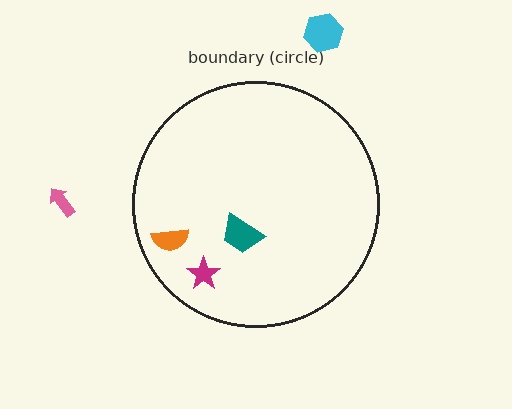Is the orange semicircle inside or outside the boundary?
Inside.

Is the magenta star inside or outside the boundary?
Inside.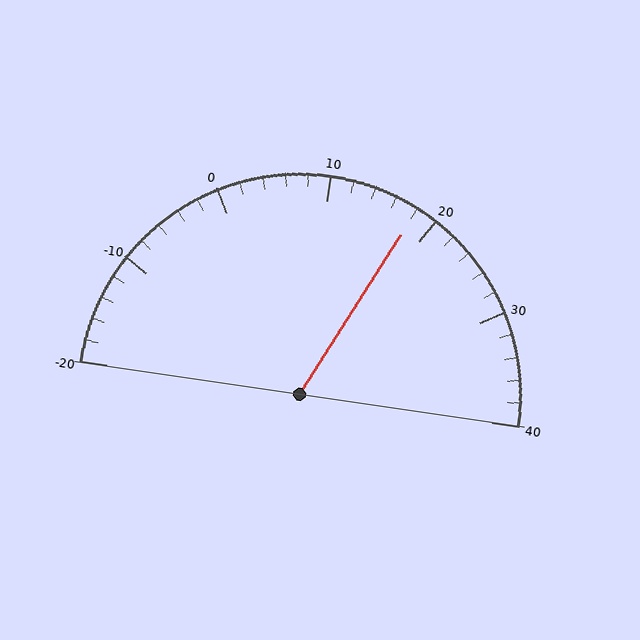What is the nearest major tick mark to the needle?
The nearest major tick mark is 20.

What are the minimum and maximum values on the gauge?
The gauge ranges from -20 to 40.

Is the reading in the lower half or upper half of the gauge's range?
The reading is in the upper half of the range (-20 to 40).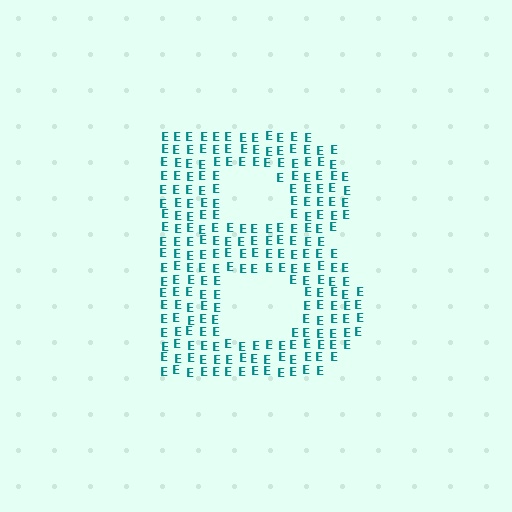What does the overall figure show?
The overall figure shows the letter B.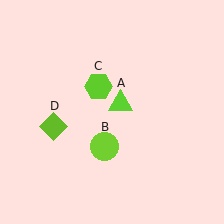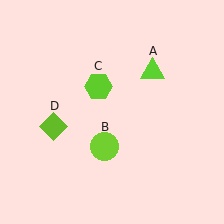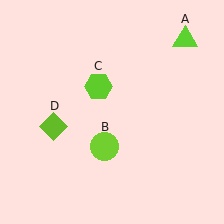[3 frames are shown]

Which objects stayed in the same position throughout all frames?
Lime circle (object B) and lime hexagon (object C) and lime diamond (object D) remained stationary.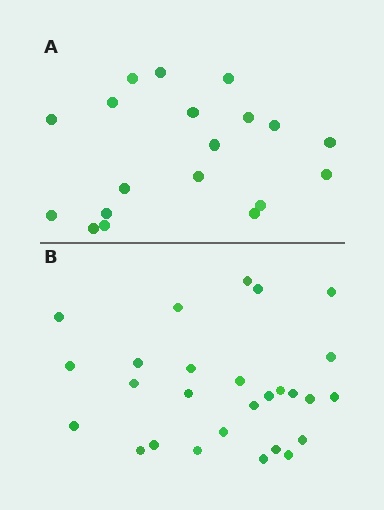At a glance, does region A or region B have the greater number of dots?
Region B (the bottom region) has more dots.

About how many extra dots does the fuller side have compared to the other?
Region B has roughly 8 or so more dots than region A.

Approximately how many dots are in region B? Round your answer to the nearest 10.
About 30 dots. (The exact count is 27, which rounds to 30.)